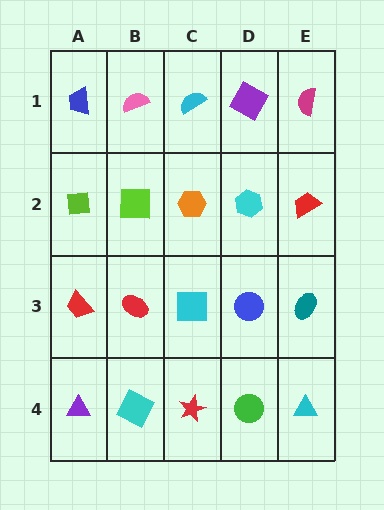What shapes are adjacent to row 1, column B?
A lime square (row 2, column B), a blue trapezoid (row 1, column A), a cyan semicircle (row 1, column C).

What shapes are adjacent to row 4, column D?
A blue circle (row 3, column D), a red star (row 4, column C), a cyan triangle (row 4, column E).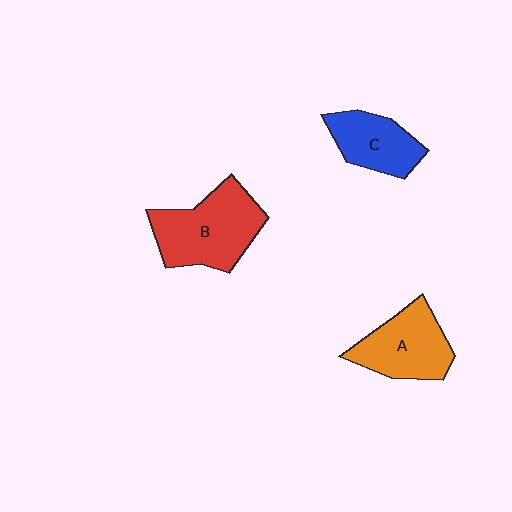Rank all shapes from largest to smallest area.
From largest to smallest: B (red), A (orange), C (blue).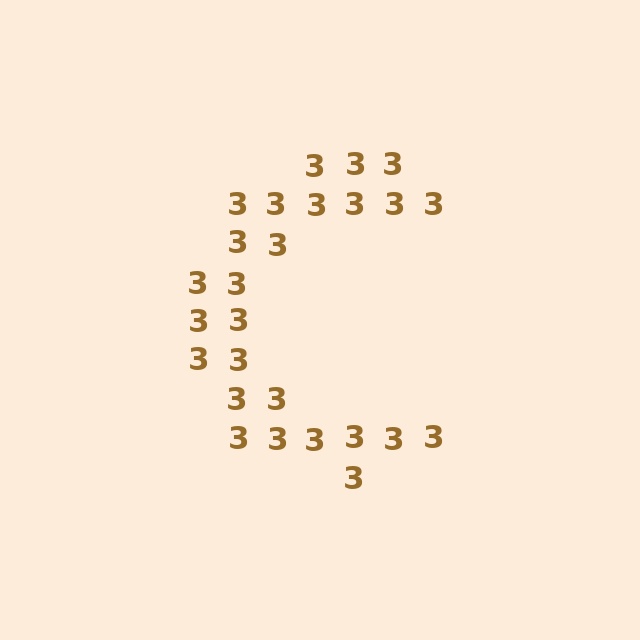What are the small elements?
The small elements are digit 3's.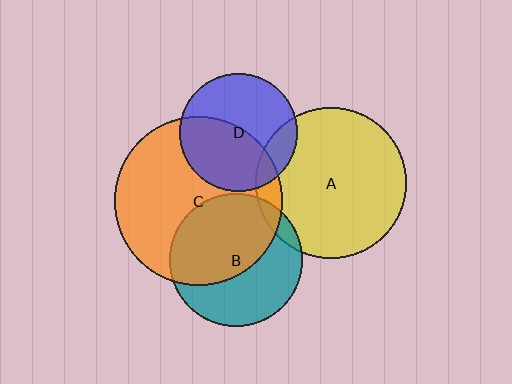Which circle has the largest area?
Circle C (orange).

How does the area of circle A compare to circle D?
Approximately 1.6 times.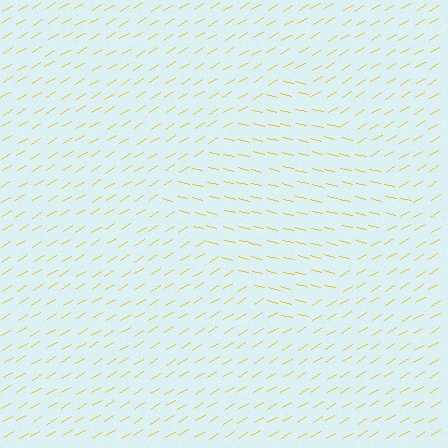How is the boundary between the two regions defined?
The boundary is defined purely by a change in line orientation (approximately 45 degrees difference). All lines are the same color and thickness.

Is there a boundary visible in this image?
Yes, there is a texture boundary formed by a change in line orientation.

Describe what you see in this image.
The image is filled with small yellow line segments. A diamond region in the image has lines oriented differently from the surrounding lines, creating a visible texture boundary.